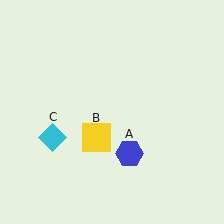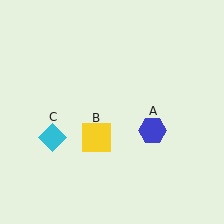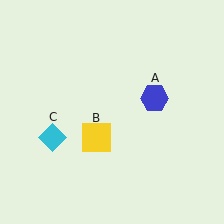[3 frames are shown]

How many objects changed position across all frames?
1 object changed position: blue hexagon (object A).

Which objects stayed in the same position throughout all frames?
Yellow square (object B) and cyan diamond (object C) remained stationary.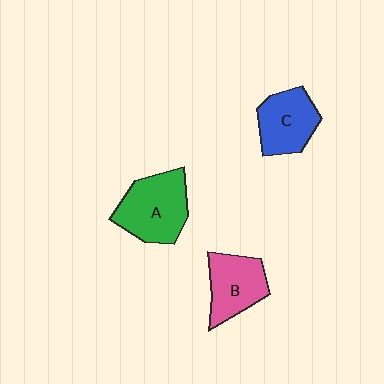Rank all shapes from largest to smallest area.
From largest to smallest: A (green), B (pink), C (blue).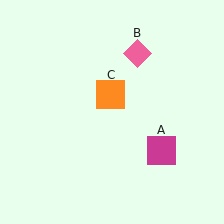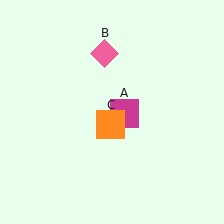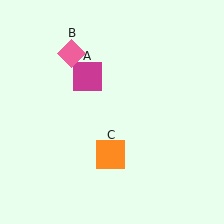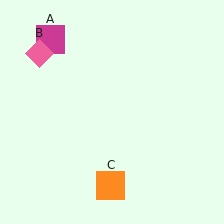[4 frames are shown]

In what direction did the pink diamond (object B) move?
The pink diamond (object B) moved left.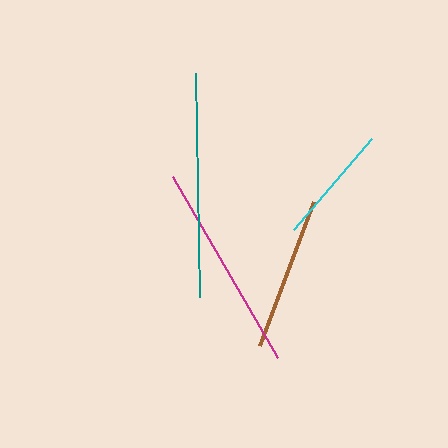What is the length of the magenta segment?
The magenta segment is approximately 209 pixels long.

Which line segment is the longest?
The teal line is the longest at approximately 224 pixels.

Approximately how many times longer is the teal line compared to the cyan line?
The teal line is approximately 1.9 times the length of the cyan line.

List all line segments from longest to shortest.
From longest to shortest: teal, magenta, brown, cyan.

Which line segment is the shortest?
The cyan line is the shortest at approximately 119 pixels.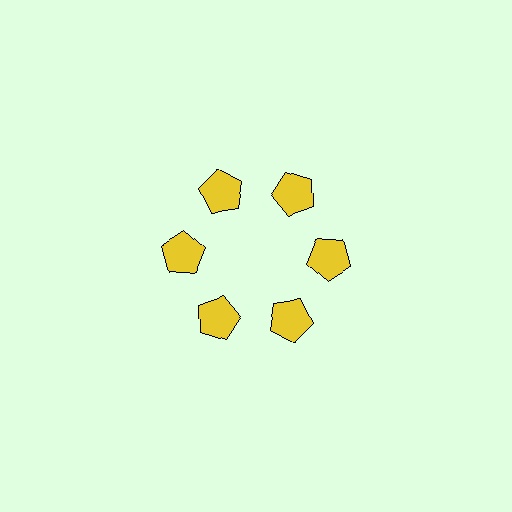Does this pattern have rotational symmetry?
Yes, this pattern has 6-fold rotational symmetry. It looks the same after rotating 60 degrees around the center.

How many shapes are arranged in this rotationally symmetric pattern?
There are 6 shapes, arranged in 6 groups of 1.